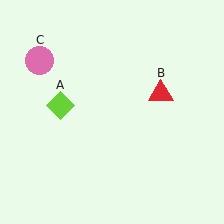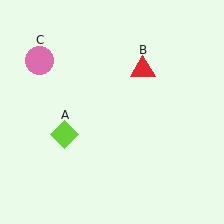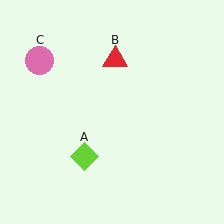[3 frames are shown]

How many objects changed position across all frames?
2 objects changed position: lime diamond (object A), red triangle (object B).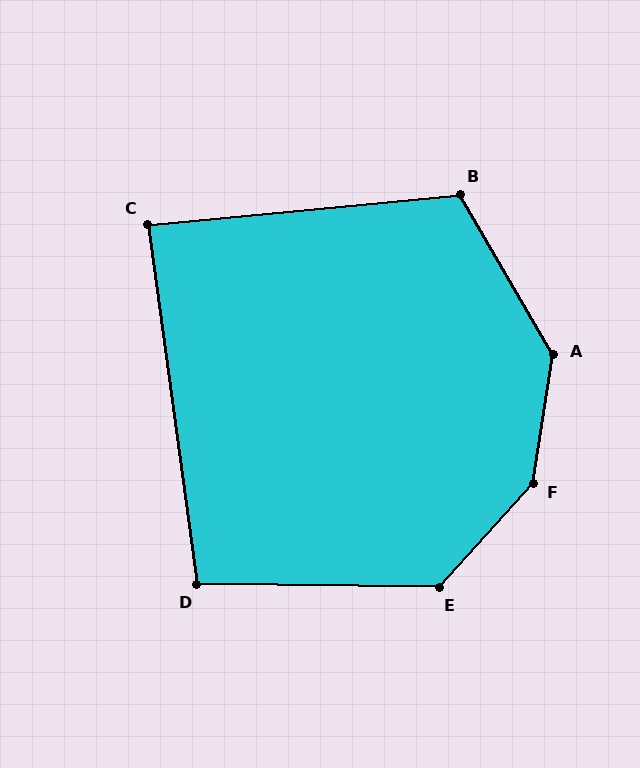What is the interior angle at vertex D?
Approximately 98 degrees (obtuse).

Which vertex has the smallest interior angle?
C, at approximately 88 degrees.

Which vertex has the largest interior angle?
F, at approximately 147 degrees.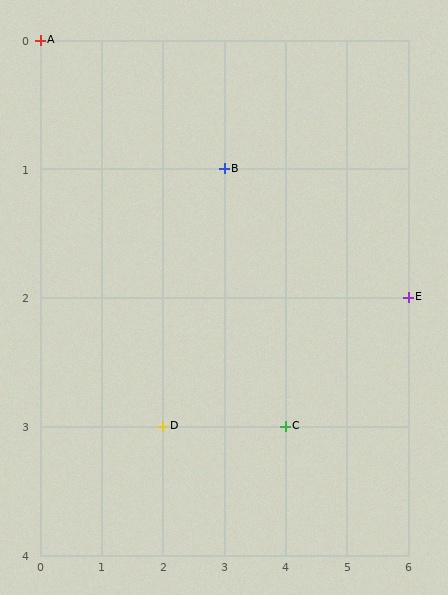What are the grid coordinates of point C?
Point C is at grid coordinates (4, 3).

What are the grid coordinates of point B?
Point B is at grid coordinates (3, 1).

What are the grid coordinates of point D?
Point D is at grid coordinates (2, 3).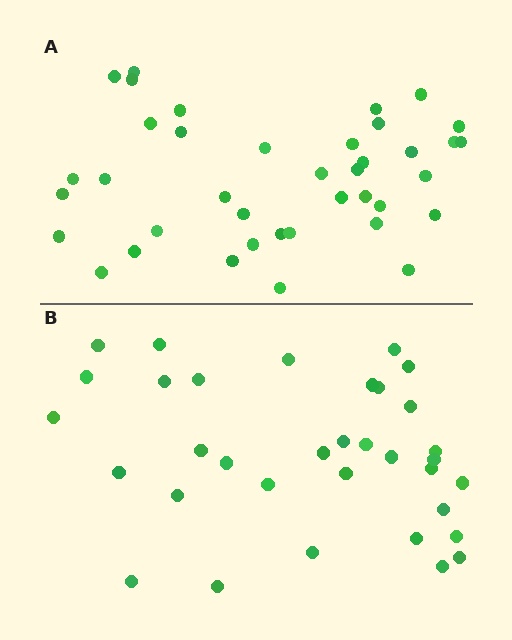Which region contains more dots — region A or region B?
Region A (the top region) has more dots.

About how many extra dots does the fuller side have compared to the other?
Region A has about 5 more dots than region B.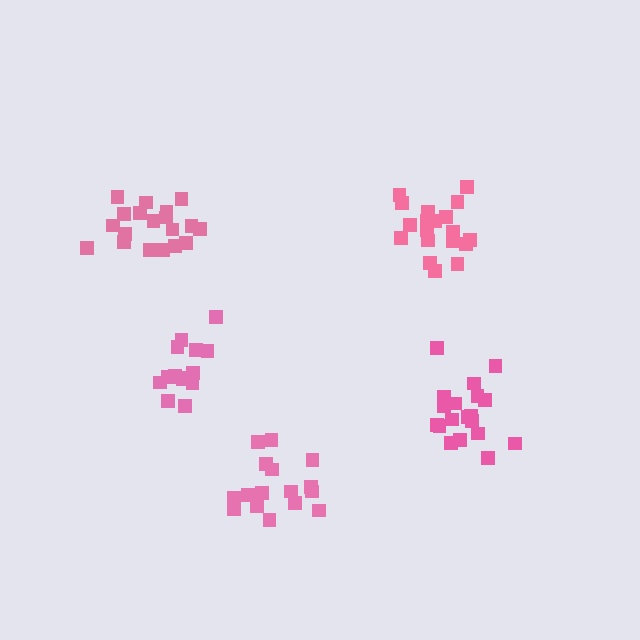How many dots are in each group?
Group 1: 19 dots, Group 2: 19 dots, Group 3: 15 dots, Group 4: 19 dots, Group 5: 16 dots (88 total).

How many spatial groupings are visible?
There are 5 spatial groupings.